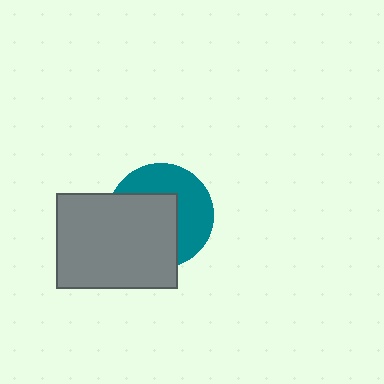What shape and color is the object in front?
The object in front is a gray rectangle.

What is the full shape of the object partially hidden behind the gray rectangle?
The partially hidden object is a teal circle.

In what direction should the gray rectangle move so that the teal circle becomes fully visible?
The gray rectangle should move toward the lower-left. That is the shortest direction to clear the overlap and leave the teal circle fully visible.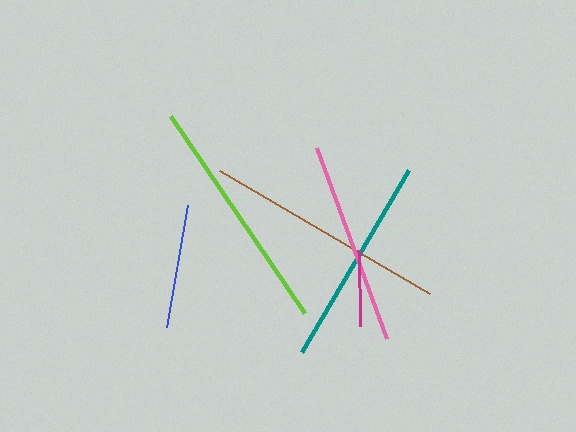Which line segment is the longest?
The brown line is the longest at approximately 243 pixels.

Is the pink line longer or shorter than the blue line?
The pink line is longer than the blue line.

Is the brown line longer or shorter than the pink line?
The brown line is longer than the pink line.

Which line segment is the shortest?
The magenta line is the shortest at approximately 76 pixels.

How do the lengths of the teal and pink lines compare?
The teal and pink lines are approximately the same length.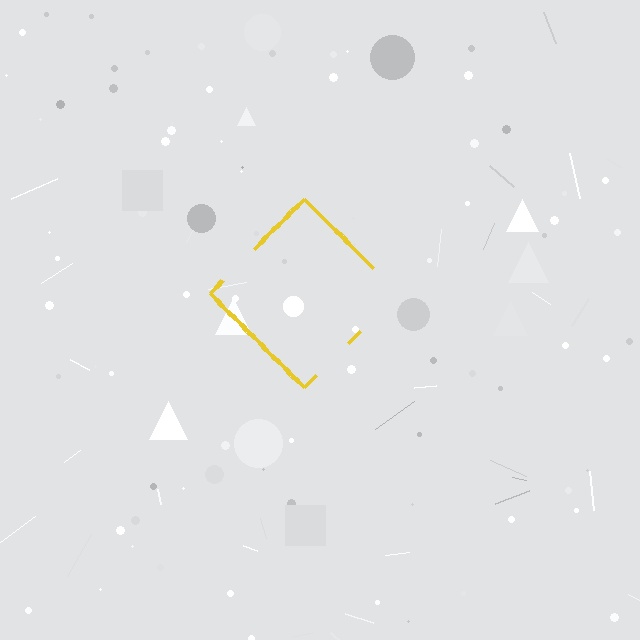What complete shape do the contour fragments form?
The contour fragments form a diamond.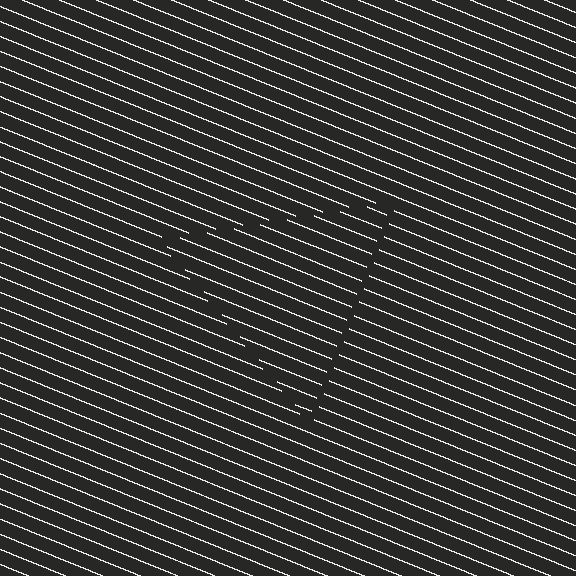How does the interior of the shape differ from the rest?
The interior of the shape contains the same grating, shifted by half a period — the contour is defined by the phase discontinuity where line-ends from the inner and outer gratings abut.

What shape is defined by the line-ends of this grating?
An illusory triangle. The interior of the shape contains the same grating, shifted by half a period — the contour is defined by the phase discontinuity where line-ends from the inner and outer gratings abut.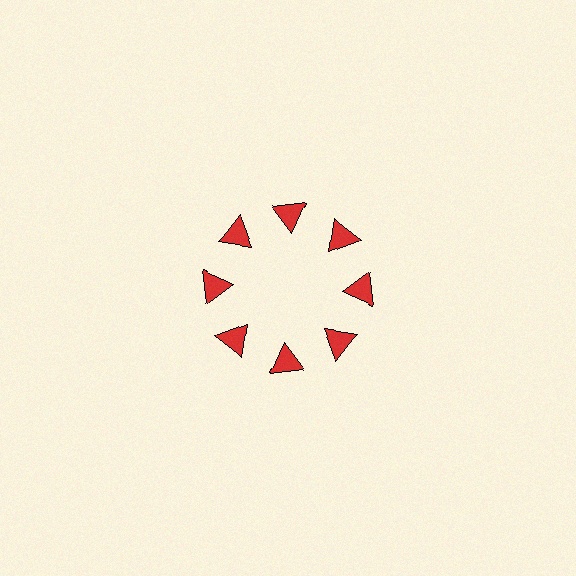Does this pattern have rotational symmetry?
Yes, this pattern has 8-fold rotational symmetry. It looks the same after rotating 45 degrees around the center.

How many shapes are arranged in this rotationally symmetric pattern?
There are 8 shapes, arranged in 8 groups of 1.